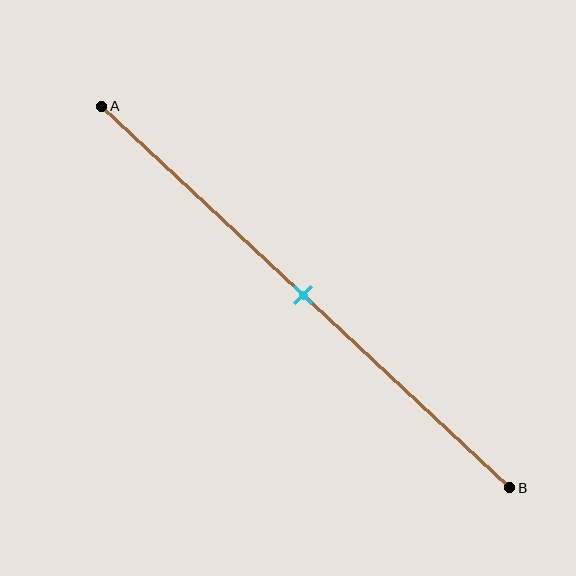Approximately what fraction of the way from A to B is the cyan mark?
The cyan mark is approximately 50% of the way from A to B.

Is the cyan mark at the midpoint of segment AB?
Yes, the mark is approximately at the midpoint.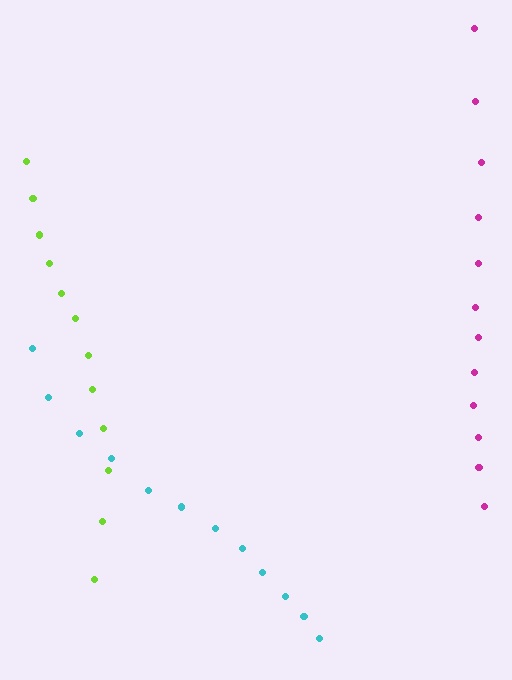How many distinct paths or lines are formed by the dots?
There are 3 distinct paths.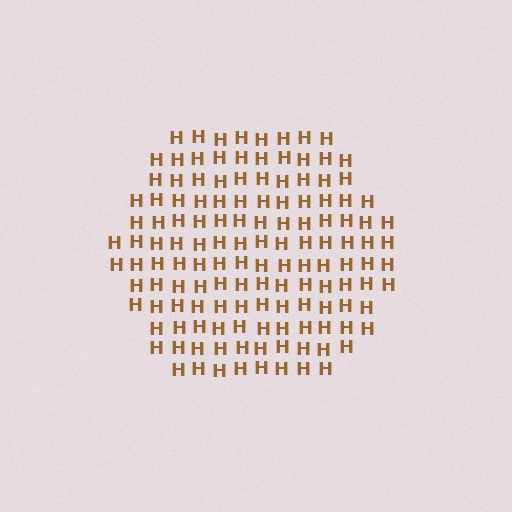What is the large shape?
The large shape is a hexagon.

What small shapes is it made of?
It is made of small letter H's.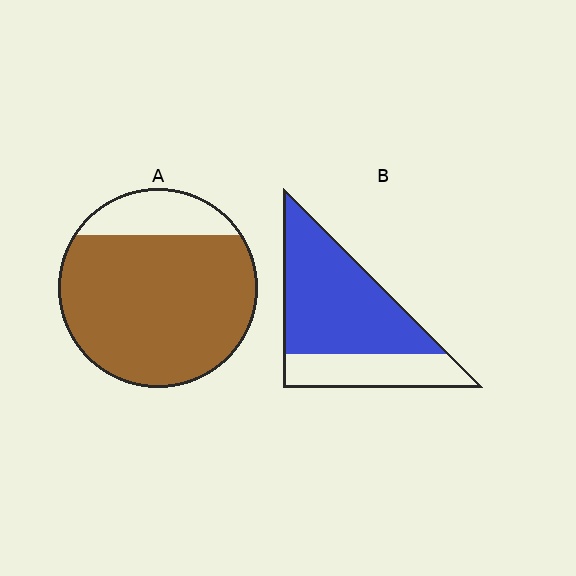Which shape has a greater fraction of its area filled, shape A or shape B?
Shape A.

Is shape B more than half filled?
Yes.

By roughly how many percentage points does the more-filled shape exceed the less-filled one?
By roughly 15 percentage points (A over B).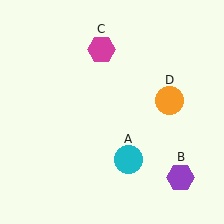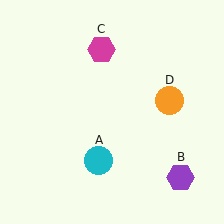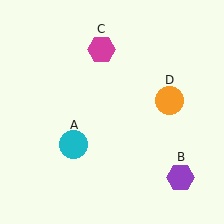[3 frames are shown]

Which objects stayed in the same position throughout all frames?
Purple hexagon (object B) and magenta hexagon (object C) and orange circle (object D) remained stationary.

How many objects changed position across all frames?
1 object changed position: cyan circle (object A).